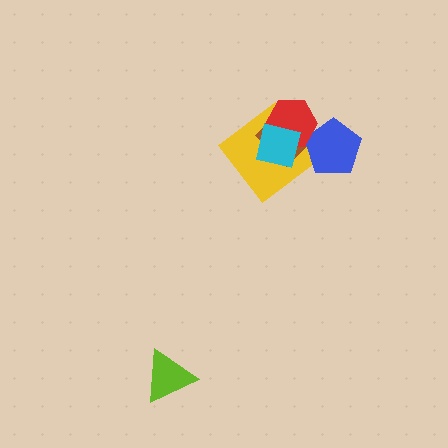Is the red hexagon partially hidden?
Yes, it is partially covered by another shape.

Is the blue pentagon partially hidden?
Yes, it is partially covered by another shape.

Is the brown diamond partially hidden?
Yes, it is partially covered by another shape.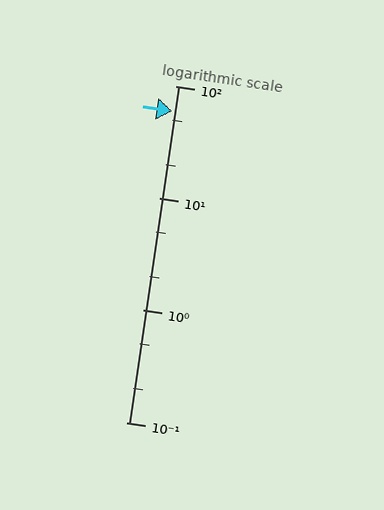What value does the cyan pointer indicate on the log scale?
The pointer indicates approximately 60.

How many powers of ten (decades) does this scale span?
The scale spans 3 decades, from 0.1 to 100.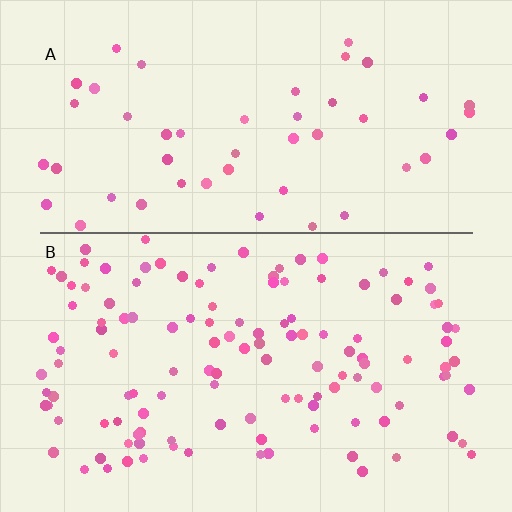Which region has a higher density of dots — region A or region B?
B (the bottom).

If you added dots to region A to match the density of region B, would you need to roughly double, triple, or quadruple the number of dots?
Approximately triple.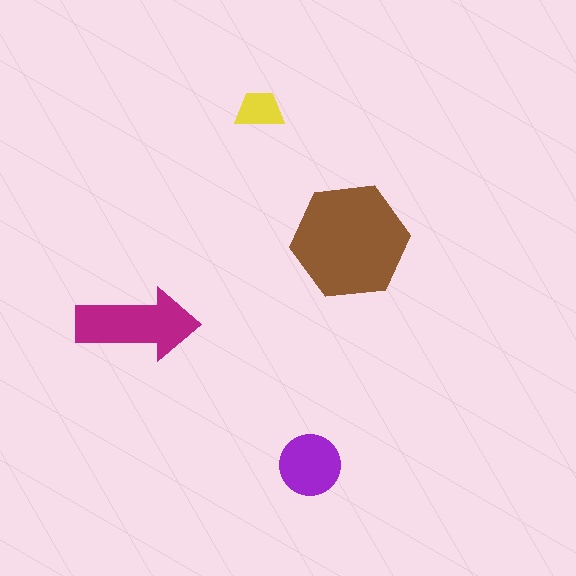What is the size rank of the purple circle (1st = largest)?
3rd.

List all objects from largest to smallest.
The brown hexagon, the magenta arrow, the purple circle, the yellow trapezoid.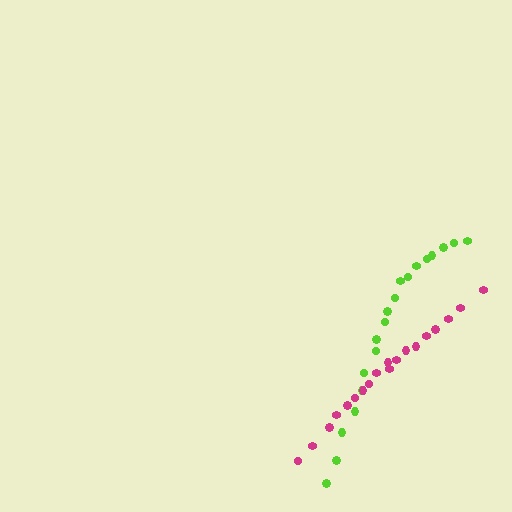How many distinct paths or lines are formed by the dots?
There are 2 distinct paths.